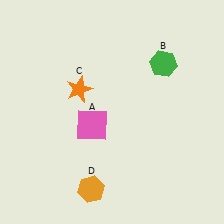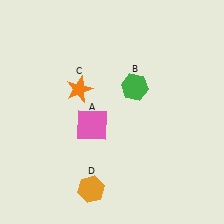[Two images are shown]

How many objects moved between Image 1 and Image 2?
1 object moved between the two images.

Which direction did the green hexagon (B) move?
The green hexagon (B) moved left.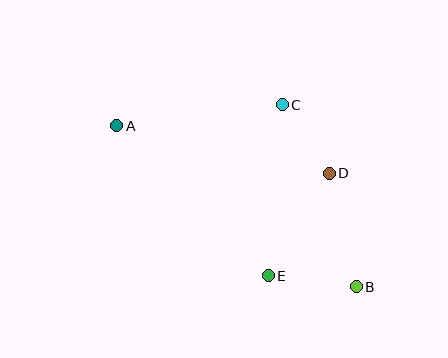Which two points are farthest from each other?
Points A and B are farthest from each other.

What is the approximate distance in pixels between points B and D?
The distance between B and D is approximately 117 pixels.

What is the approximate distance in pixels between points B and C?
The distance between B and C is approximately 196 pixels.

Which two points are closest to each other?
Points C and D are closest to each other.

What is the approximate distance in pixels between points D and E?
The distance between D and E is approximately 120 pixels.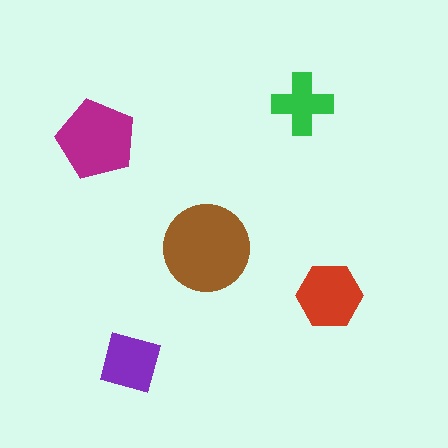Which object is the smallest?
The green cross.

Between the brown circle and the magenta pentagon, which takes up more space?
The brown circle.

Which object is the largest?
The brown circle.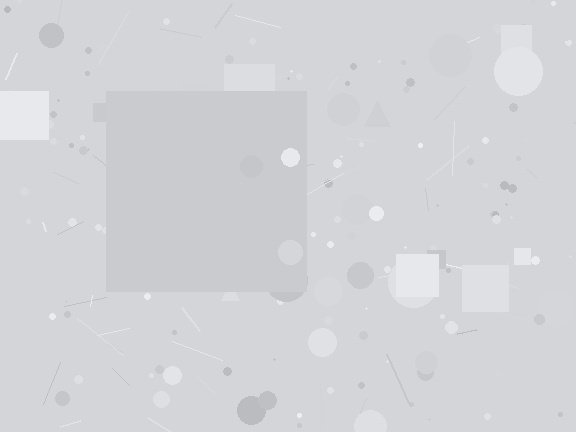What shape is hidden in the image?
A square is hidden in the image.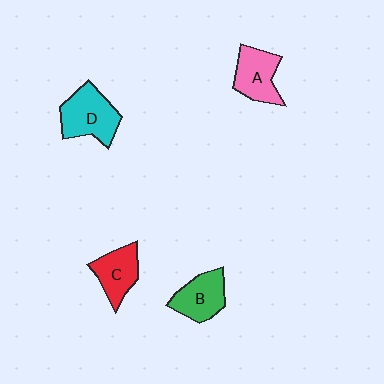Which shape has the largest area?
Shape D (cyan).